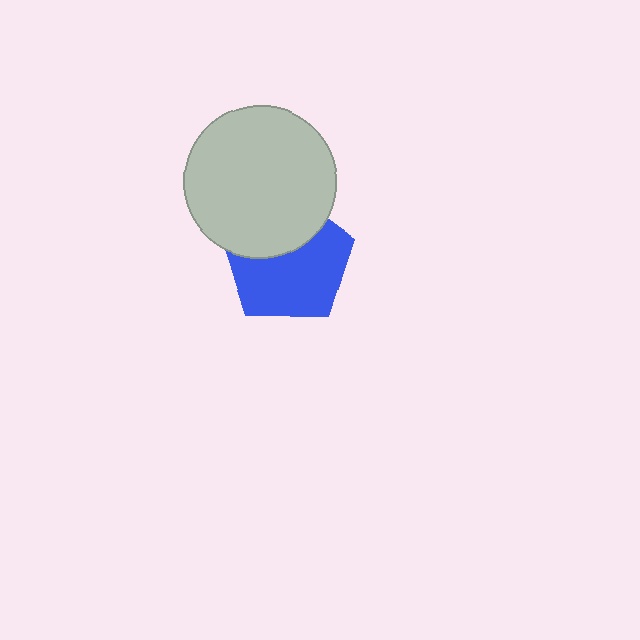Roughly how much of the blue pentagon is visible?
About half of it is visible (roughly 64%).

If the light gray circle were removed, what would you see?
You would see the complete blue pentagon.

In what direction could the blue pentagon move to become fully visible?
The blue pentagon could move down. That would shift it out from behind the light gray circle entirely.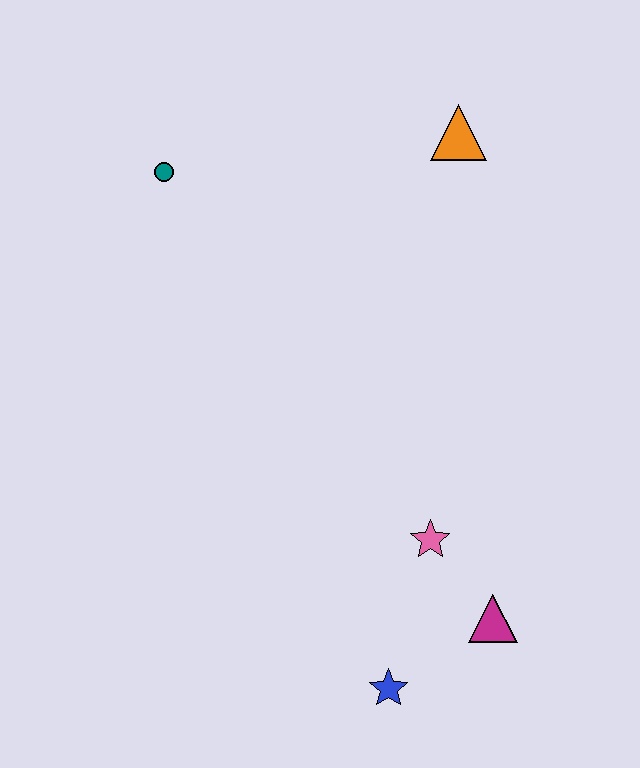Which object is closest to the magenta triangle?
The pink star is closest to the magenta triangle.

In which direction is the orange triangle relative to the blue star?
The orange triangle is above the blue star.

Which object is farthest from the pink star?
The teal circle is farthest from the pink star.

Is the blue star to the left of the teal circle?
No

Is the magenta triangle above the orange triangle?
No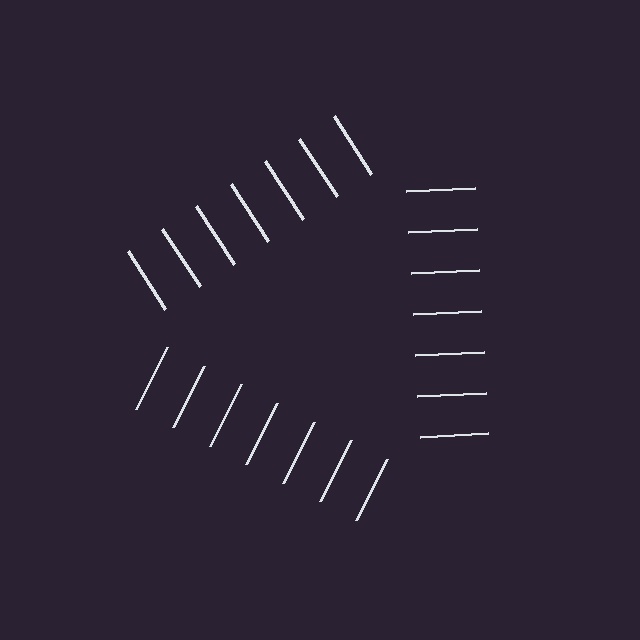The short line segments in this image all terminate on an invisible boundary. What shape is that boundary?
An illusory triangle — the line segments terminate on its edges but no continuous stroke is drawn.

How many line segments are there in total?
21 — 7 along each of the 3 edges.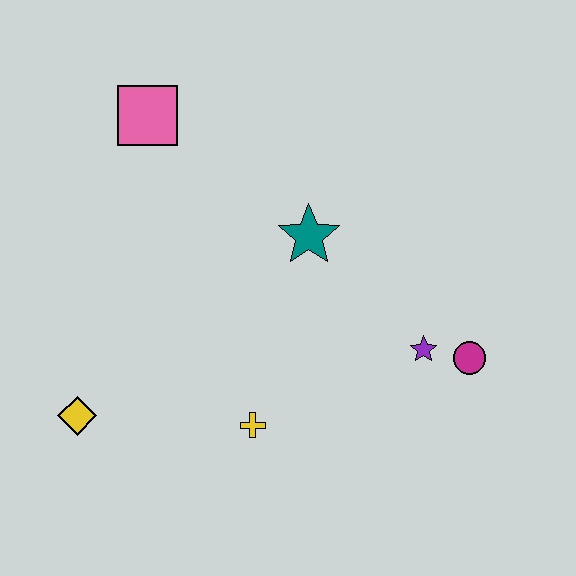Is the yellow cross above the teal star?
No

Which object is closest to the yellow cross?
The yellow diamond is closest to the yellow cross.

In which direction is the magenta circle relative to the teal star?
The magenta circle is to the right of the teal star.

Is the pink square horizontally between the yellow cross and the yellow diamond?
Yes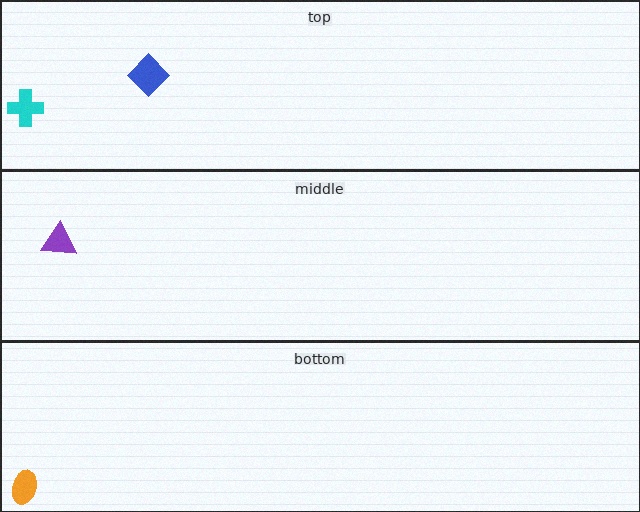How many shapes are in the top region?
2.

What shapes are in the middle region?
The purple triangle.